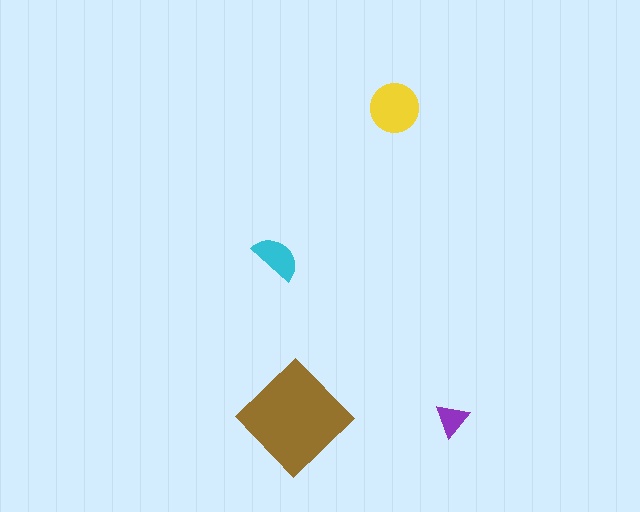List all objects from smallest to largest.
The purple triangle, the cyan semicircle, the yellow circle, the brown diamond.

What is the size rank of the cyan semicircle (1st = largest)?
3rd.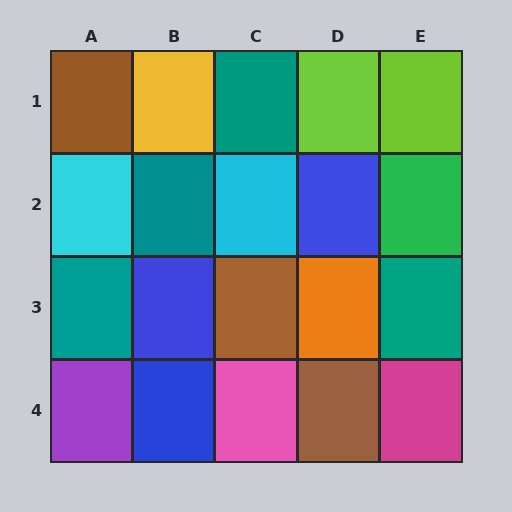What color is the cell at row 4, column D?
Brown.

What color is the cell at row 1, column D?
Lime.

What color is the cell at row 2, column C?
Cyan.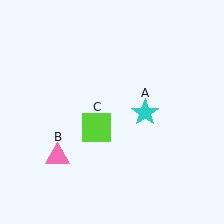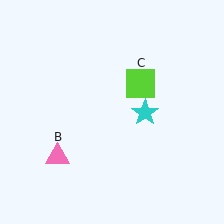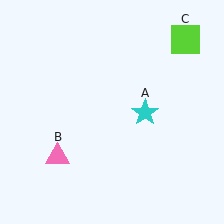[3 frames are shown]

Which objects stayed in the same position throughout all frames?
Cyan star (object A) and pink triangle (object B) remained stationary.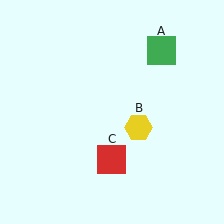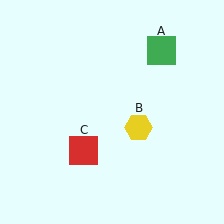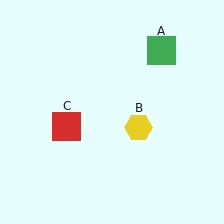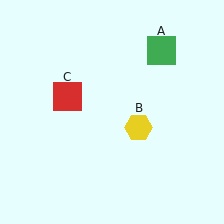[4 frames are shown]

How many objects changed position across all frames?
1 object changed position: red square (object C).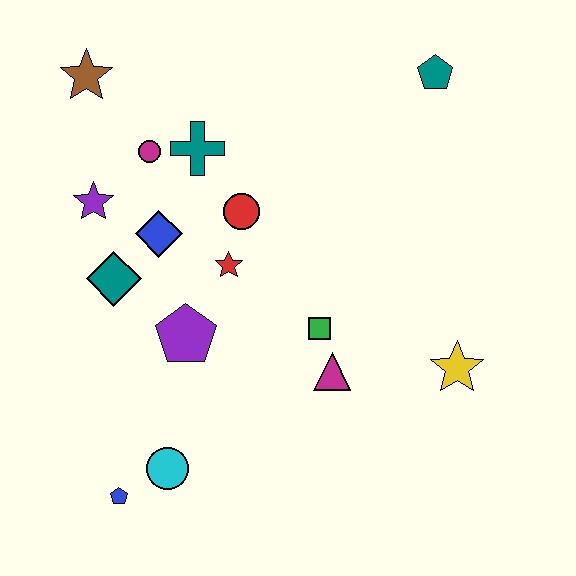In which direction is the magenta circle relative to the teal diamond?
The magenta circle is above the teal diamond.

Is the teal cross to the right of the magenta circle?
Yes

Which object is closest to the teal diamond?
The blue diamond is closest to the teal diamond.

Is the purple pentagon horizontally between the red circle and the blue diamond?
Yes